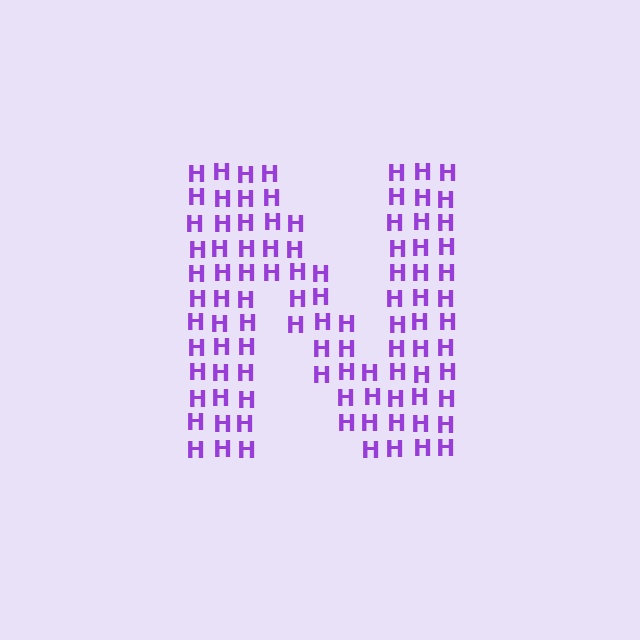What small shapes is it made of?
It is made of small letter H's.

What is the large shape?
The large shape is the letter N.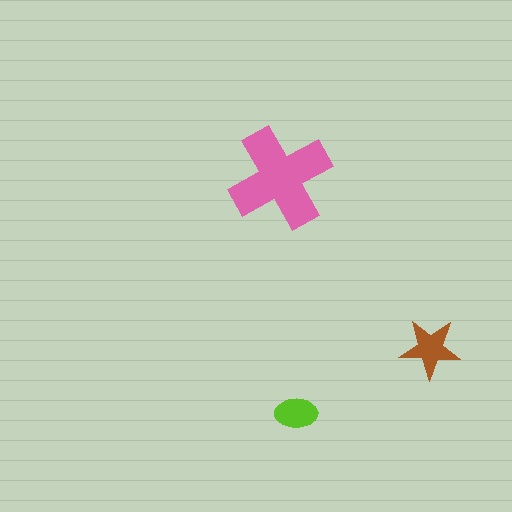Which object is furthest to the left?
The pink cross is leftmost.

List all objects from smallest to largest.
The lime ellipse, the brown star, the pink cross.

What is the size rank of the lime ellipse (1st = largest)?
3rd.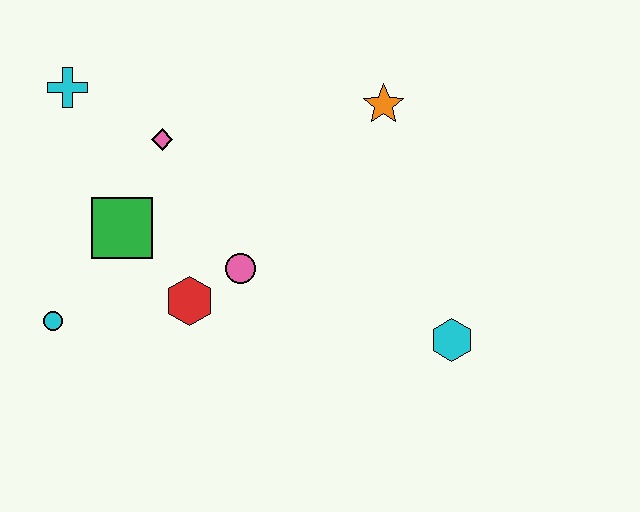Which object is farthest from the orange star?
The cyan circle is farthest from the orange star.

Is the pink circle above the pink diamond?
No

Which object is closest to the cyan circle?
The green square is closest to the cyan circle.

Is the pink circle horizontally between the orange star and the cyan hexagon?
No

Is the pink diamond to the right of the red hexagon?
No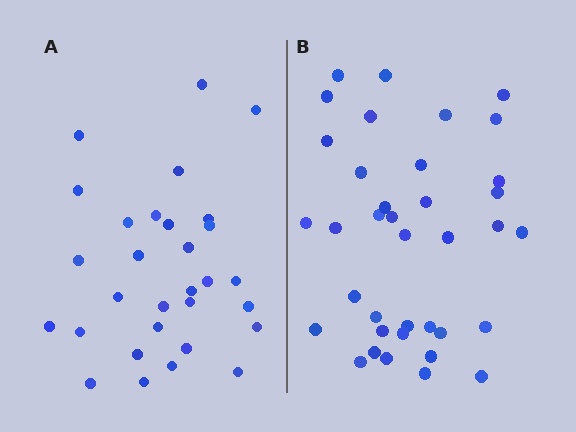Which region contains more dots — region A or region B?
Region B (the right region) has more dots.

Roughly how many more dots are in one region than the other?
Region B has roughly 8 or so more dots than region A.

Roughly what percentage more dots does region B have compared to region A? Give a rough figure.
About 25% more.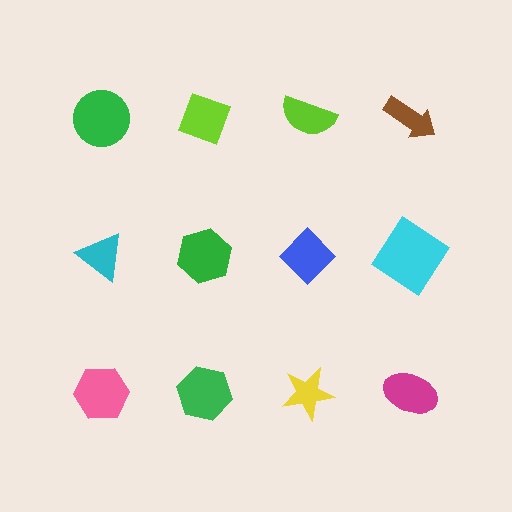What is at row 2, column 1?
A cyan triangle.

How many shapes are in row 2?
4 shapes.